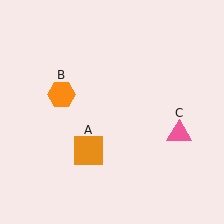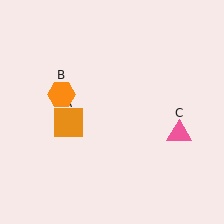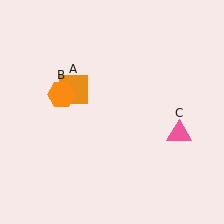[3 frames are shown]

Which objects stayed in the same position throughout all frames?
Orange hexagon (object B) and pink triangle (object C) remained stationary.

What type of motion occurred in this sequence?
The orange square (object A) rotated clockwise around the center of the scene.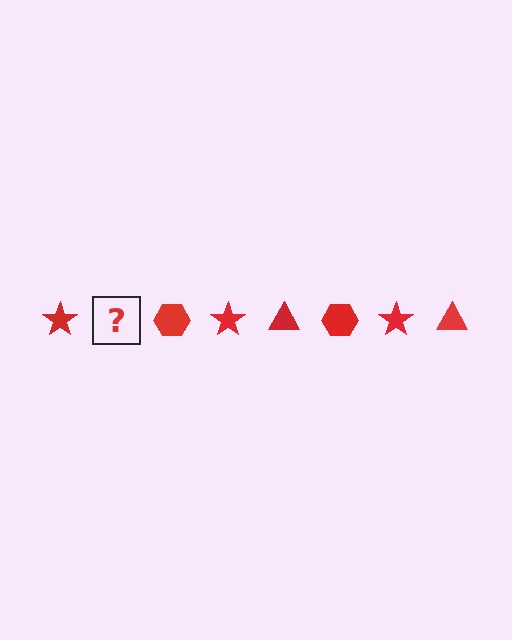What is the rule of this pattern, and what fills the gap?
The rule is that the pattern cycles through star, triangle, hexagon shapes in red. The gap should be filled with a red triangle.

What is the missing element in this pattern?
The missing element is a red triangle.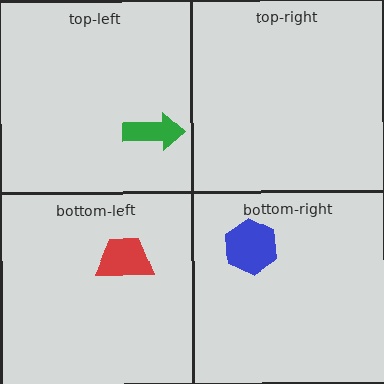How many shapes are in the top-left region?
1.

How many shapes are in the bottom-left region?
1.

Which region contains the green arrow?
The top-left region.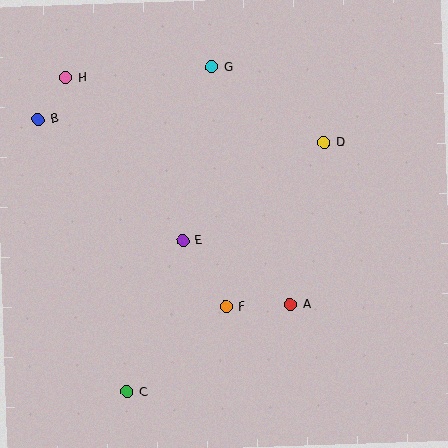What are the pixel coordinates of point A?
Point A is at (290, 305).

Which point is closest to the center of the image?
Point E at (183, 240) is closest to the center.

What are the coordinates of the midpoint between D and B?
The midpoint between D and B is at (181, 131).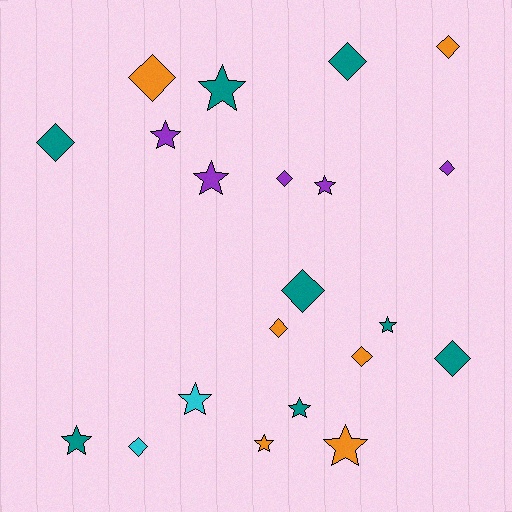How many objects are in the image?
There are 21 objects.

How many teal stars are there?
There are 4 teal stars.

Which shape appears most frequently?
Diamond, with 11 objects.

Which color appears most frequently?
Teal, with 8 objects.